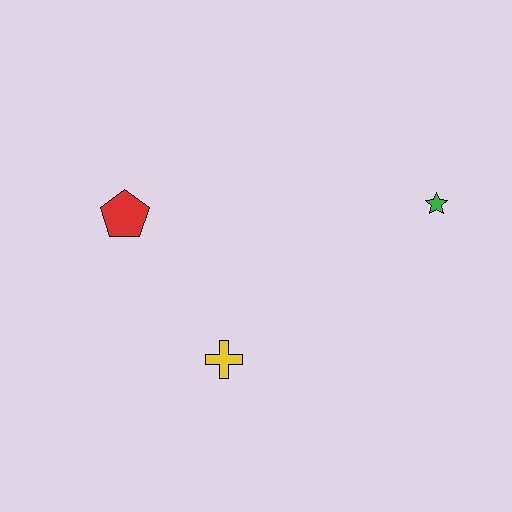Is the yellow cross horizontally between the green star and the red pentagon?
Yes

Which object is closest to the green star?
The yellow cross is closest to the green star.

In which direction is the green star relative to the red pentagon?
The green star is to the right of the red pentagon.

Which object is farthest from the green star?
The red pentagon is farthest from the green star.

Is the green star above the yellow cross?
Yes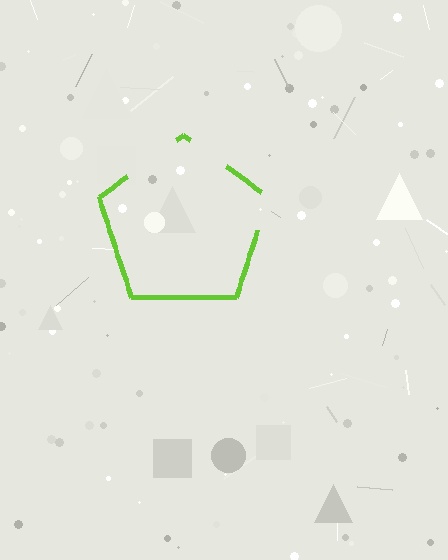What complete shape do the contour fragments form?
The contour fragments form a pentagon.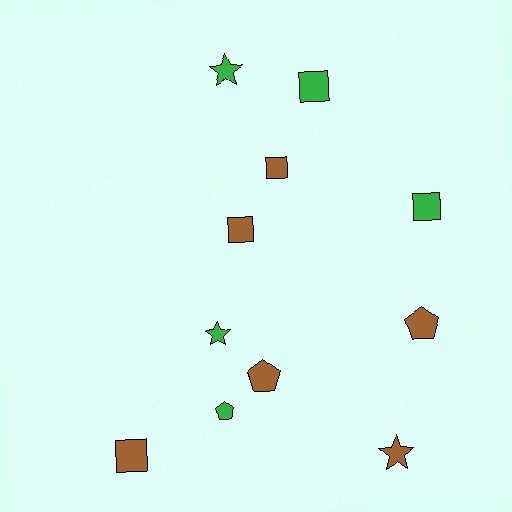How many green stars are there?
There are 2 green stars.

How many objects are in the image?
There are 11 objects.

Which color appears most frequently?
Brown, with 6 objects.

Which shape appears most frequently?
Square, with 5 objects.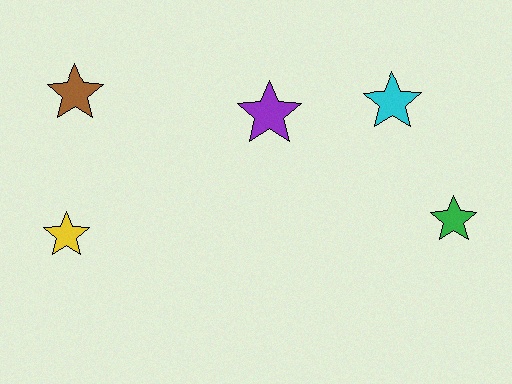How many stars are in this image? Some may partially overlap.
There are 5 stars.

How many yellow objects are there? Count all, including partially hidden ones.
There is 1 yellow object.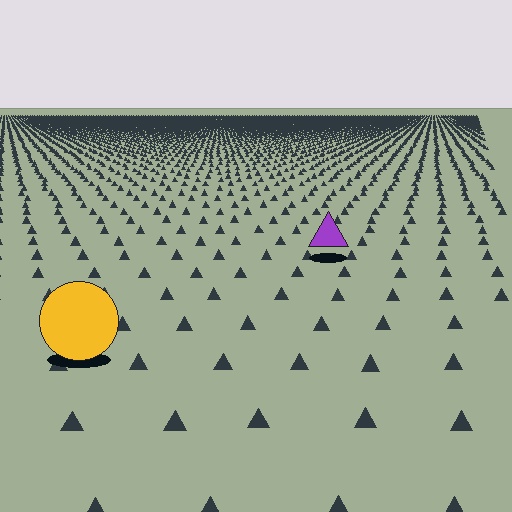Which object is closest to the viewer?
The yellow circle is closest. The texture marks near it are larger and more spread out.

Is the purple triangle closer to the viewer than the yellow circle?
No. The yellow circle is closer — you can tell from the texture gradient: the ground texture is coarser near it.